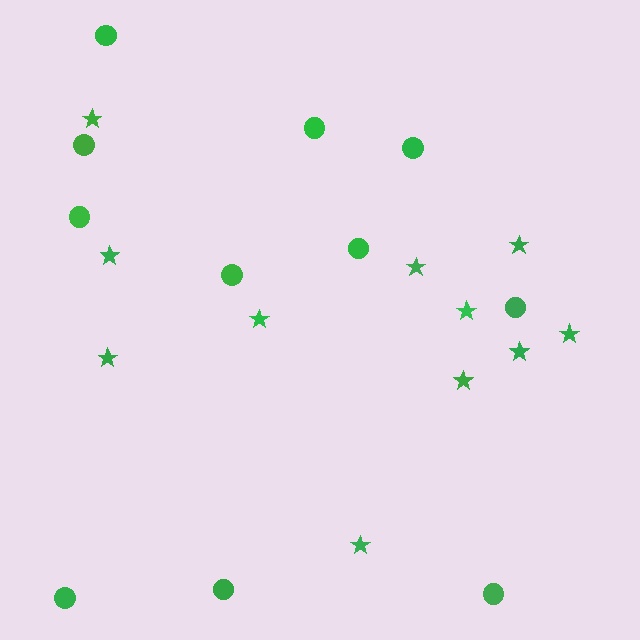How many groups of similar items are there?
There are 2 groups: one group of stars (11) and one group of circles (11).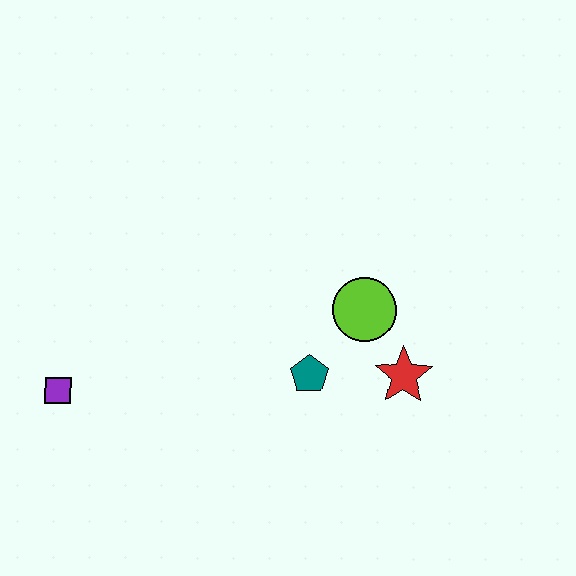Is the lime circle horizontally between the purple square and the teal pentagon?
No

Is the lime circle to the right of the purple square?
Yes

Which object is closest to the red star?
The lime circle is closest to the red star.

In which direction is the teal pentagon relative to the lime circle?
The teal pentagon is below the lime circle.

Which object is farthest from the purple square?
The red star is farthest from the purple square.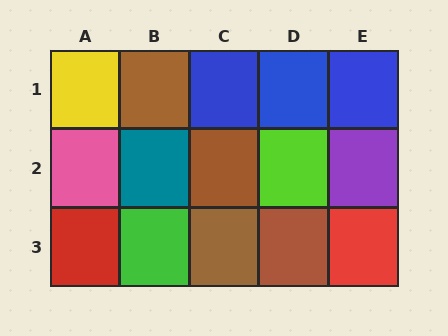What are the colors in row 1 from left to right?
Yellow, brown, blue, blue, blue.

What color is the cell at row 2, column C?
Brown.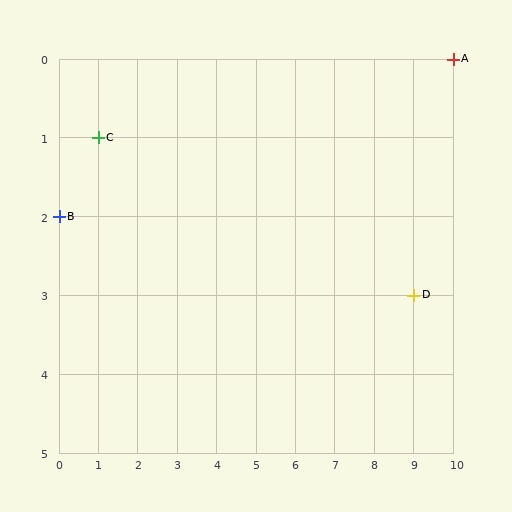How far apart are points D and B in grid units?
Points D and B are 9 columns and 1 row apart (about 9.1 grid units diagonally).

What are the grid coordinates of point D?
Point D is at grid coordinates (9, 3).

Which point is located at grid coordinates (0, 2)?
Point B is at (0, 2).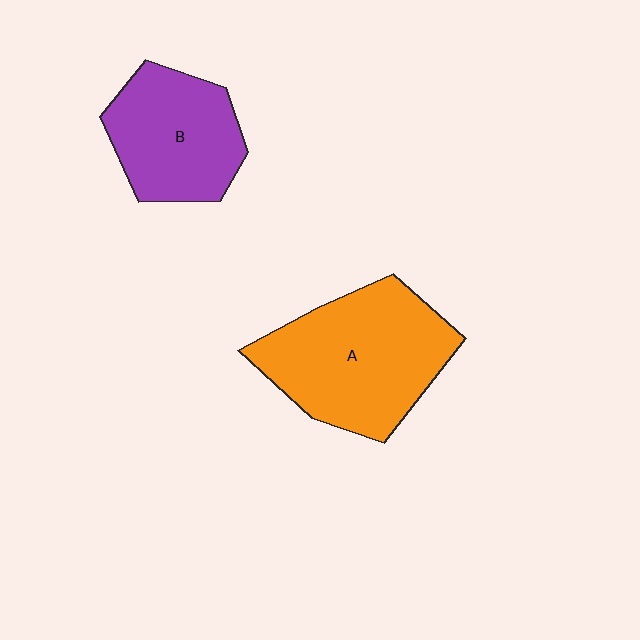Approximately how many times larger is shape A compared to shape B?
Approximately 1.4 times.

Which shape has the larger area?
Shape A (orange).